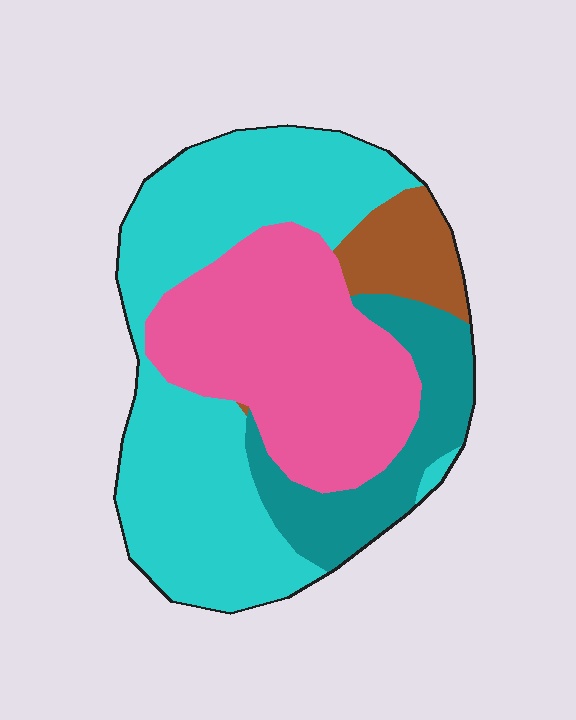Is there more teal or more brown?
Teal.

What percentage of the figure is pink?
Pink takes up about one third (1/3) of the figure.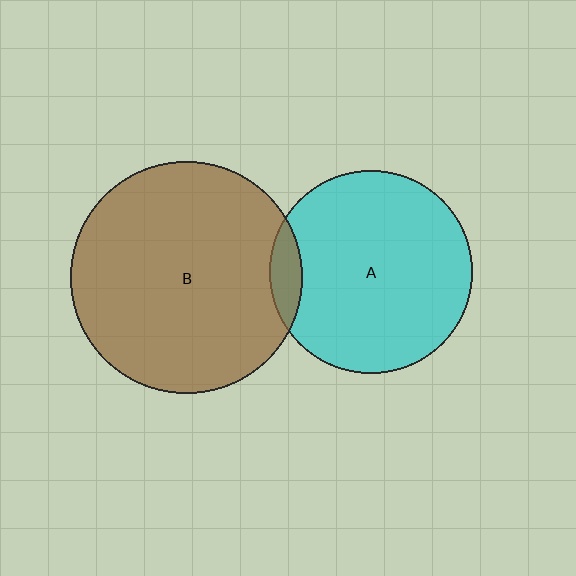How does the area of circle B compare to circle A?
Approximately 1.3 times.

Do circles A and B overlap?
Yes.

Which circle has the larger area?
Circle B (brown).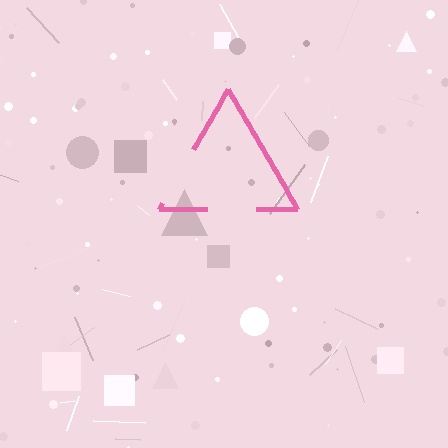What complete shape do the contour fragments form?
The contour fragments form a triangle.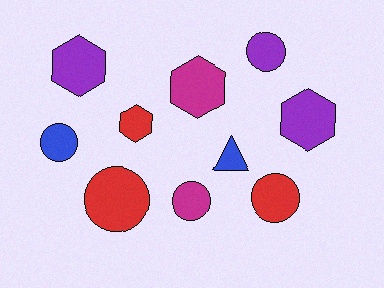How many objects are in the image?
There are 10 objects.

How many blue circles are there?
There is 1 blue circle.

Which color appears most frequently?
Purple, with 3 objects.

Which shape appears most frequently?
Circle, with 5 objects.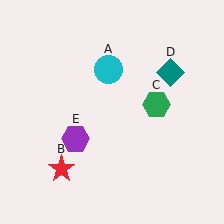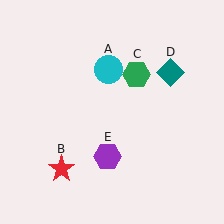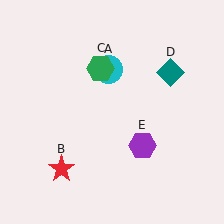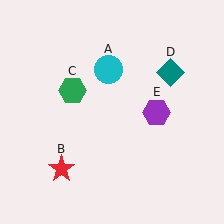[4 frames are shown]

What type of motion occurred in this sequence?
The green hexagon (object C), purple hexagon (object E) rotated counterclockwise around the center of the scene.